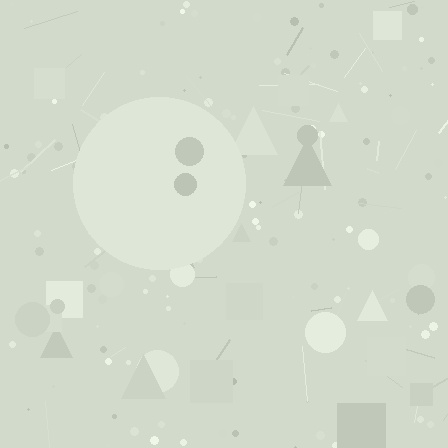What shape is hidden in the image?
A circle is hidden in the image.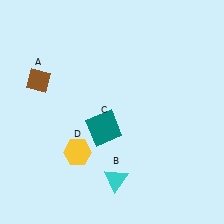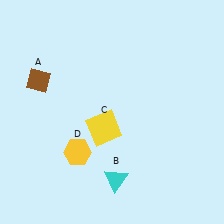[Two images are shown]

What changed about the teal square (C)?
In Image 1, C is teal. In Image 2, it changed to yellow.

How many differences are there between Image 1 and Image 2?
There is 1 difference between the two images.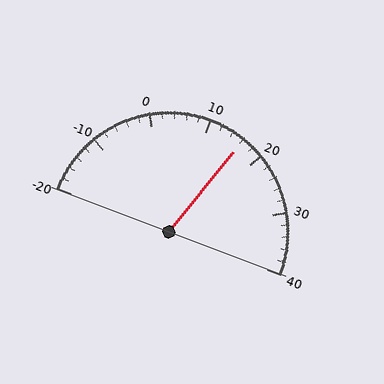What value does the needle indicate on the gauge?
The needle indicates approximately 16.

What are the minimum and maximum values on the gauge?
The gauge ranges from -20 to 40.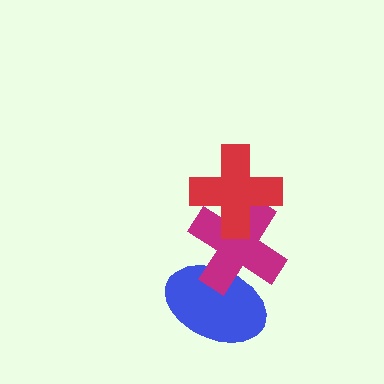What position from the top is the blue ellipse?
The blue ellipse is 3rd from the top.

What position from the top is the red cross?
The red cross is 1st from the top.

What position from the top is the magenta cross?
The magenta cross is 2nd from the top.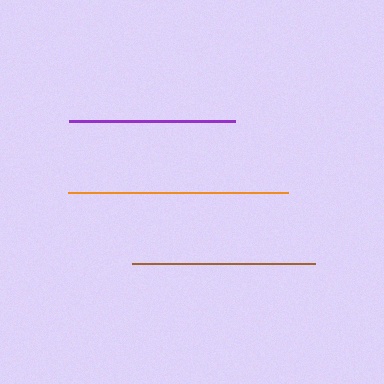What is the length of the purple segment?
The purple segment is approximately 167 pixels long.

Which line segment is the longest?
The orange line is the longest at approximately 219 pixels.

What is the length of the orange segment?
The orange segment is approximately 219 pixels long.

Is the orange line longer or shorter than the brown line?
The orange line is longer than the brown line.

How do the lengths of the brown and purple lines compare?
The brown and purple lines are approximately the same length.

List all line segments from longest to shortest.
From longest to shortest: orange, brown, purple.